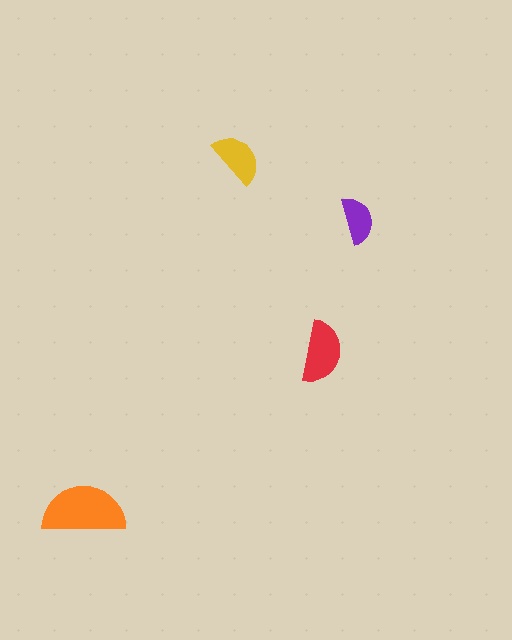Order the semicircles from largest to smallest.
the orange one, the red one, the yellow one, the purple one.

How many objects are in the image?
There are 4 objects in the image.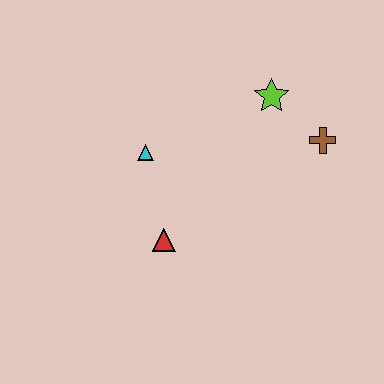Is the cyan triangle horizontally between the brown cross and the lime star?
No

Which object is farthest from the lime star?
The red triangle is farthest from the lime star.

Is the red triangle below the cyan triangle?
Yes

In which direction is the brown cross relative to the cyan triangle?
The brown cross is to the right of the cyan triangle.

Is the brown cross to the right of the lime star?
Yes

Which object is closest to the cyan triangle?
The red triangle is closest to the cyan triangle.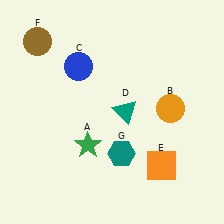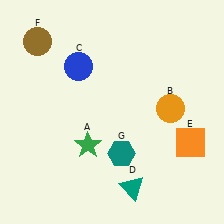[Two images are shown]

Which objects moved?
The objects that moved are: the teal triangle (D), the orange square (E).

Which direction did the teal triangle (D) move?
The teal triangle (D) moved down.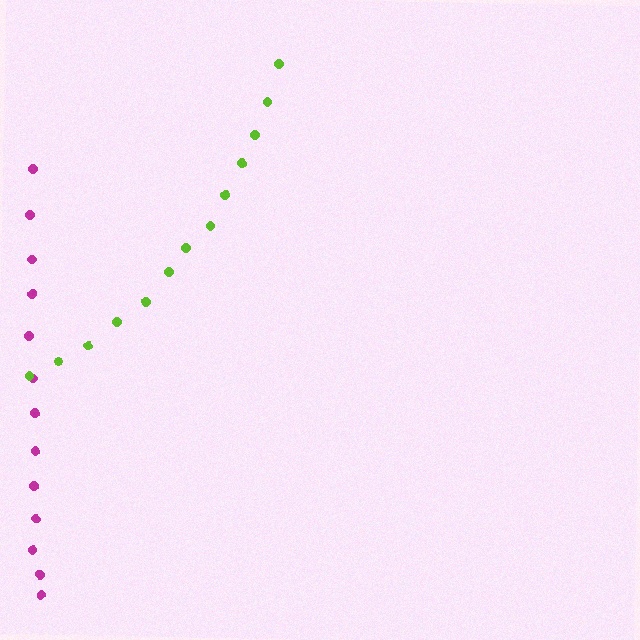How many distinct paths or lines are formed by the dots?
There are 2 distinct paths.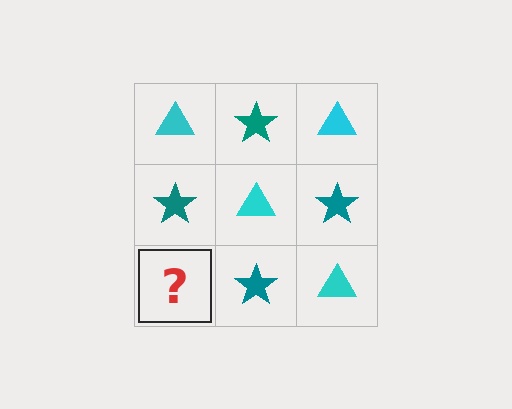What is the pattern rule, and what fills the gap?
The rule is that it alternates cyan triangle and teal star in a checkerboard pattern. The gap should be filled with a cyan triangle.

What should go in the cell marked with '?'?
The missing cell should contain a cyan triangle.